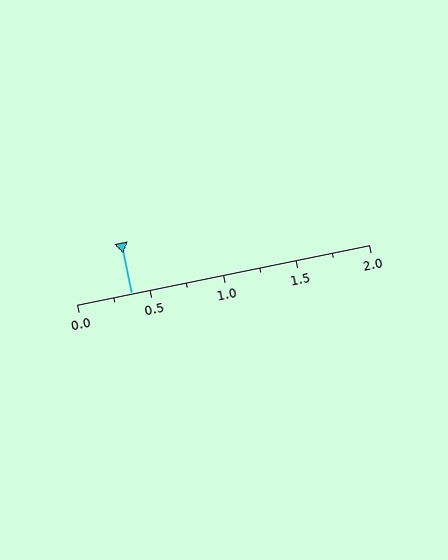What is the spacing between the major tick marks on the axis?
The major ticks are spaced 0.5 apart.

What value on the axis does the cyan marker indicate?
The marker indicates approximately 0.38.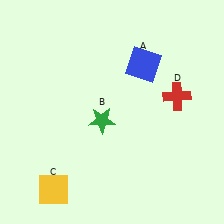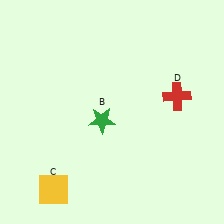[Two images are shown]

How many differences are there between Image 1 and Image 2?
There is 1 difference between the two images.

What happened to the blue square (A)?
The blue square (A) was removed in Image 2. It was in the top-right area of Image 1.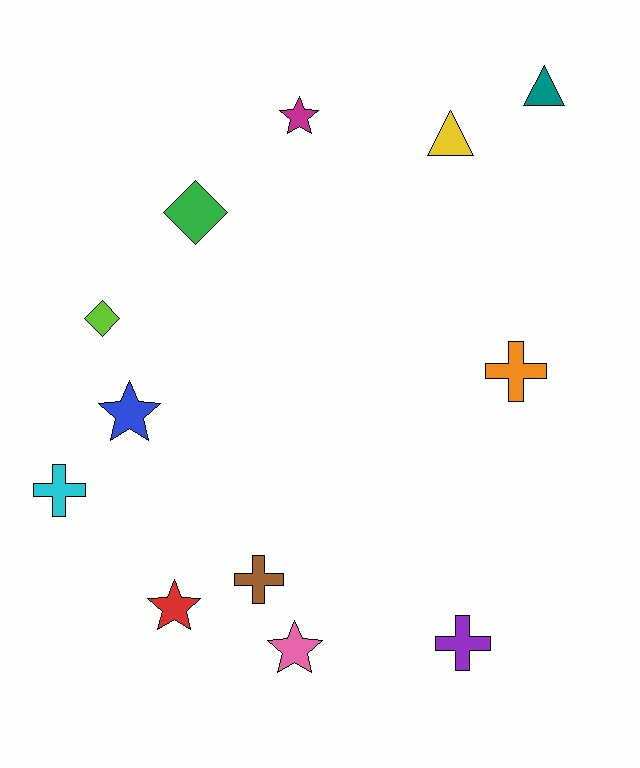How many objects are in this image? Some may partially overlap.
There are 12 objects.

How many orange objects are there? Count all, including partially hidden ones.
There is 1 orange object.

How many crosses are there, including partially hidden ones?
There are 4 crosses.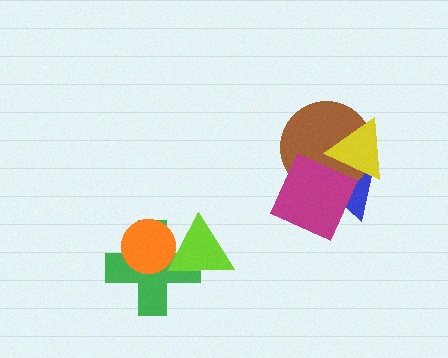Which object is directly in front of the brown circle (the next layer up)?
The magenta square is directly in front of the brown circle.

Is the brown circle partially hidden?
Yes, it is partially covered by another shape.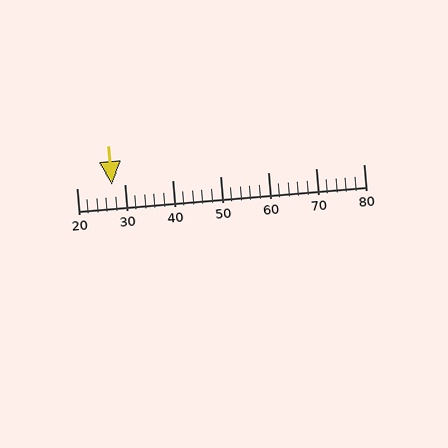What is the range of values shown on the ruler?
The ruler shows values from 20 to 80.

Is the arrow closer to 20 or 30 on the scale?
The arrow is closer to 30.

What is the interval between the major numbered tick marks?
The major tick marks are spaced 10 units apart.